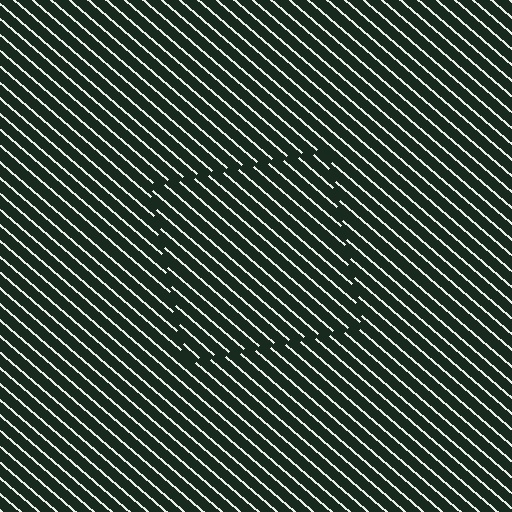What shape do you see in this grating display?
An illusory square. The interior of the shape contains the same grating, shifted by half a period — the contour is defined by the phase discontinuity where line-ends from the inner and outer gratings abut.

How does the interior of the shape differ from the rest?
The interior of the shape contains the same grating, shifted by half a period — the contour is defined by the phase discontinuity where line-ends from the inner and outer gratings abut.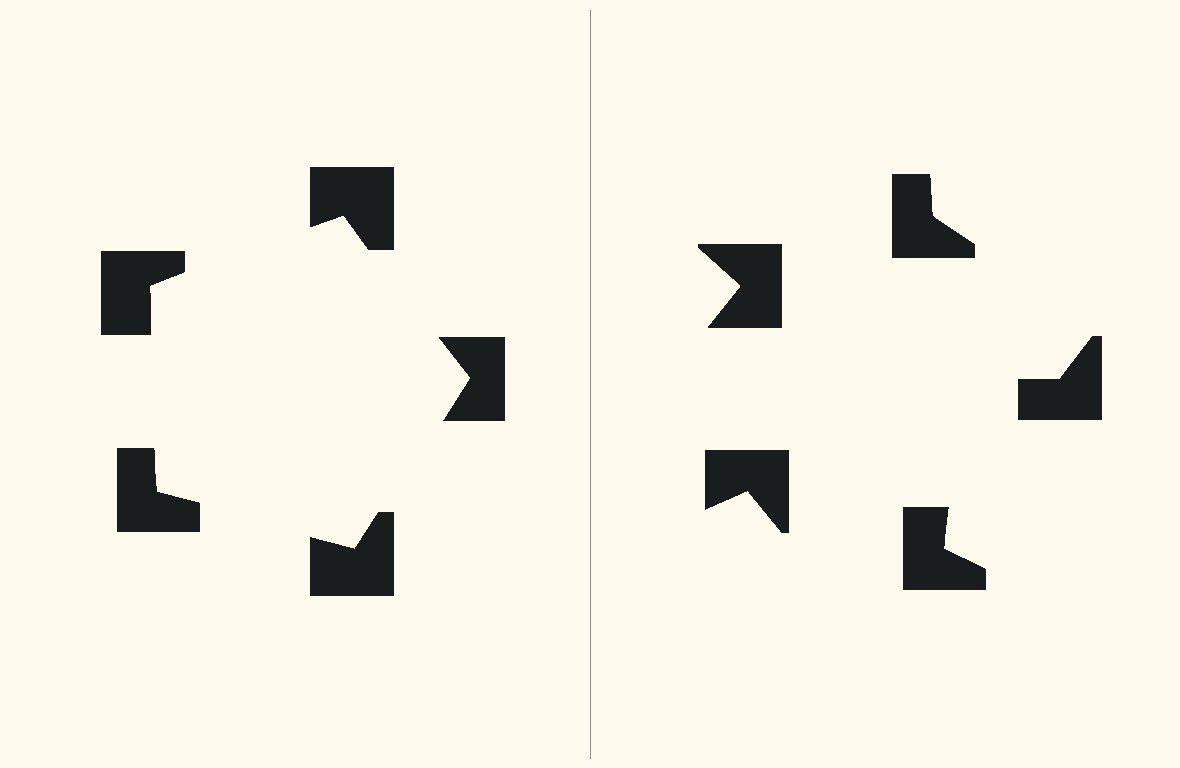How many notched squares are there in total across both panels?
10 — 5 on each side.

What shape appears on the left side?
An illusory pentagon.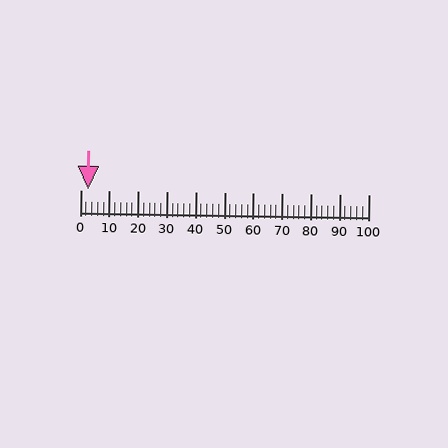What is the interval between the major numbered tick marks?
The major tick marks are spaced 10 units apart.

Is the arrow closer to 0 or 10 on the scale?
The arrow is closer to 0.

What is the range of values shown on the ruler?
The ruler shows values from 0 to 100.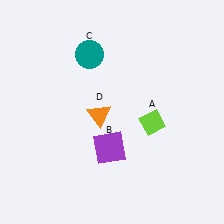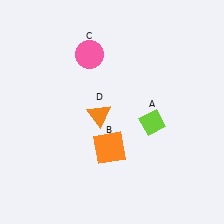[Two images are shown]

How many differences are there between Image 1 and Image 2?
There are 2 differences between the two images.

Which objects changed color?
B changed from purple to orange. C changed from teal to pink.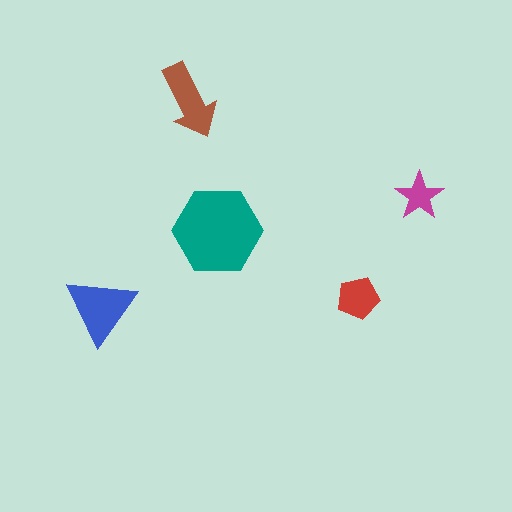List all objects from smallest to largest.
The magenta star, the red pentagon, the brown arrow, the blue triangle, the teal hexagon.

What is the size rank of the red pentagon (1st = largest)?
4th.